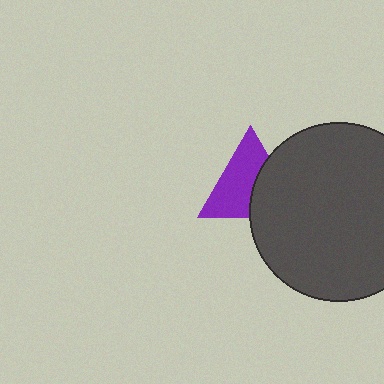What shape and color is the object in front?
The object in front is a dark gray circle.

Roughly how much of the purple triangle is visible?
About half of it is visible (roughly 60%).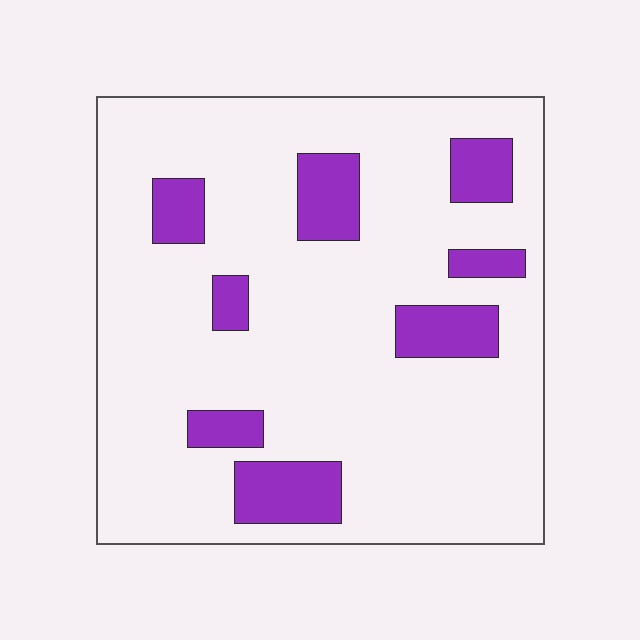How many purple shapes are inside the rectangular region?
8.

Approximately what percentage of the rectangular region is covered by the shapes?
Approximately 15%.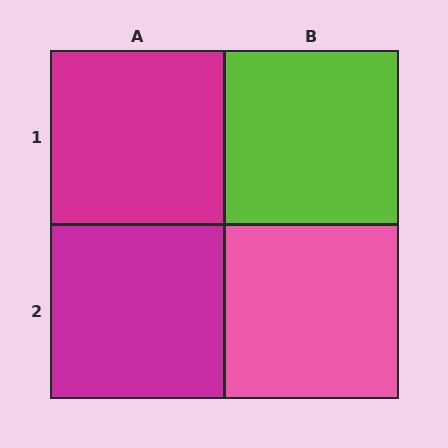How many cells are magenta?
2 cells are magenta.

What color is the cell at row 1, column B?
Lime.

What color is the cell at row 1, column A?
Magenta.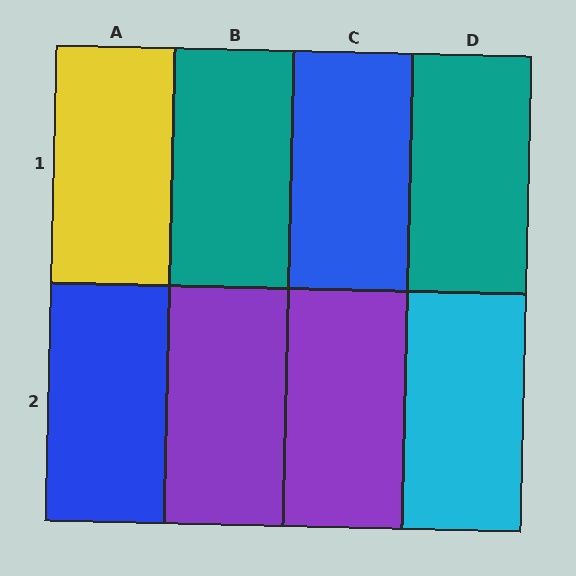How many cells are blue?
2 cells are blue.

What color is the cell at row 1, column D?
Teal.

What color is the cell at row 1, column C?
Blue.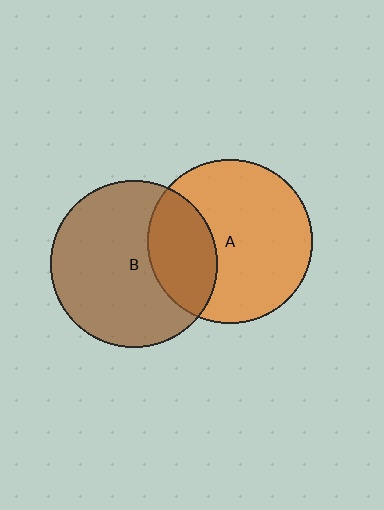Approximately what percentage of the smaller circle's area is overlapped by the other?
Approximately 30%.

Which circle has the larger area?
Circle B (brown).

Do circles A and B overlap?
Yes.